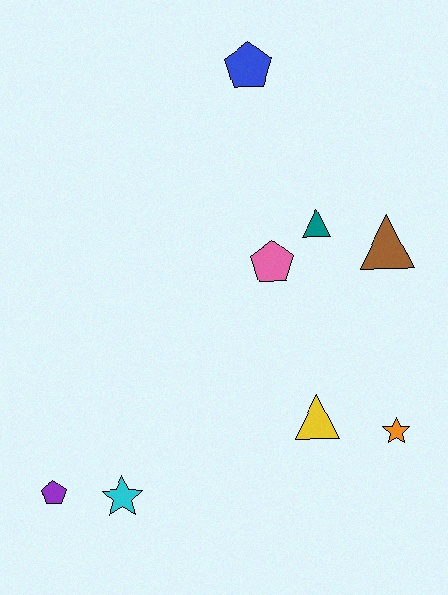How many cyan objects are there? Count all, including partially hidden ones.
There is 1 cyan object.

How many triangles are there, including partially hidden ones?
There are 3 triangles.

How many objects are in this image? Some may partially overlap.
There are 8 objects.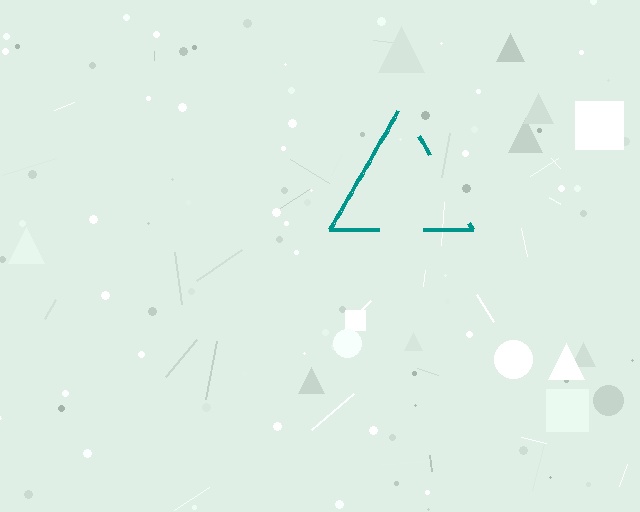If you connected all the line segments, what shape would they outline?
They would outline a triangle.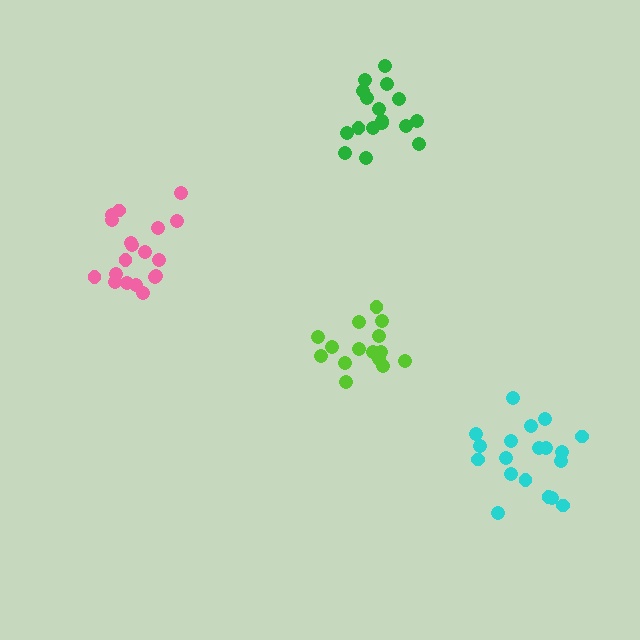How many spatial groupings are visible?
There are 4 spatial groupings.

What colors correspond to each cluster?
The clusters are colored: lime, pink, green, cyan.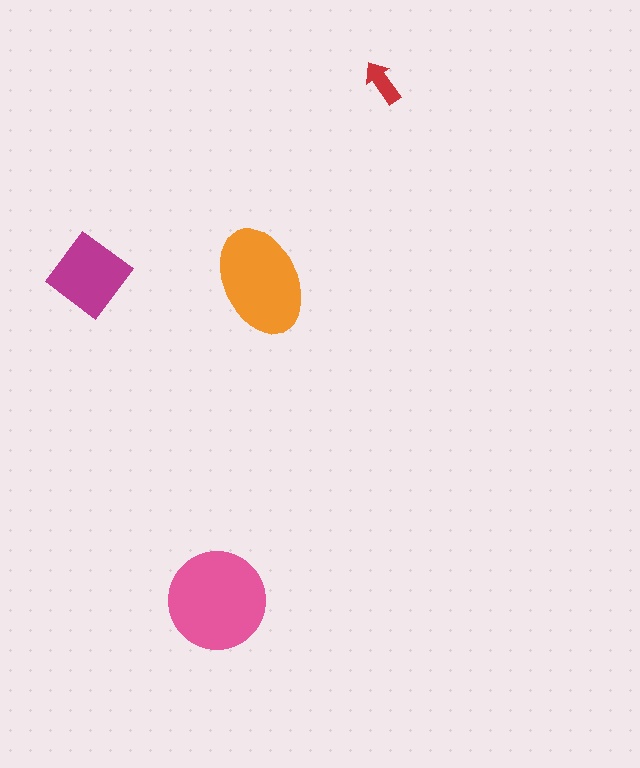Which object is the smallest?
The red arrow.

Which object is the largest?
The pink circle.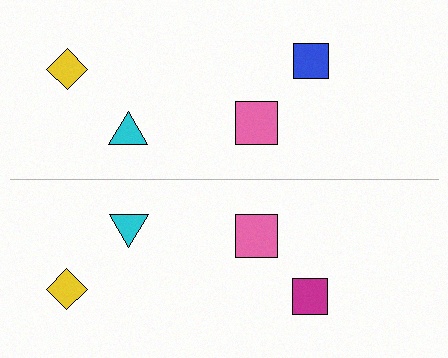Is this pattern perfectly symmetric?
No, the pattern is not perfectly symmetric. The magenta square on the bottom side breaks the symmetry — its mirror counterpart is blue.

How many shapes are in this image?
There are 8 shapes in this image.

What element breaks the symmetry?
The magenta square on the bottom side breaks the symmetry — its mirror counterpart is blue.